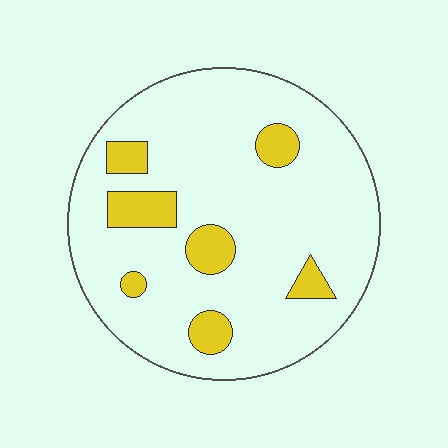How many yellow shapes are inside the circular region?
7.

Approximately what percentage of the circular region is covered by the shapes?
Approximately 15%.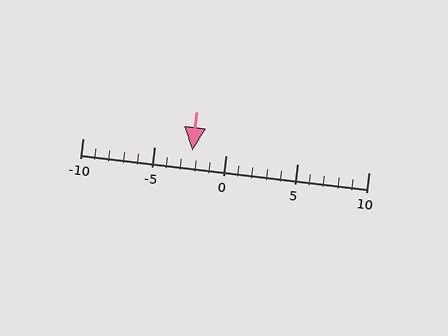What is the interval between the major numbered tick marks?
The major tick marks are spaced 5 units apart.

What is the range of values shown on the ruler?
The ruler shows values from -10 to 10.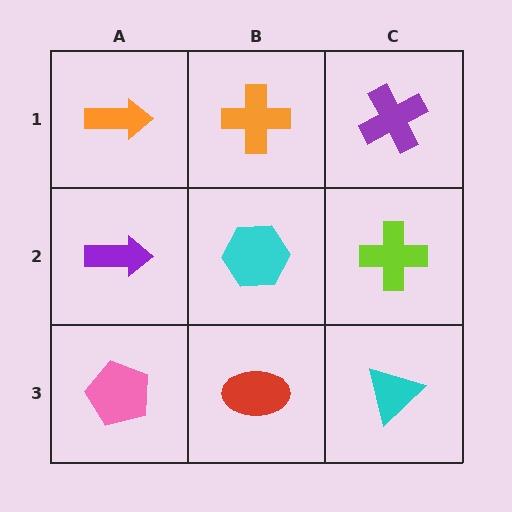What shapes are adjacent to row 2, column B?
An orange cross (row 1, column B), a red ellipse (row 3, column B), a purple arrow (row 2, column A), a lime cross (row 2, column C).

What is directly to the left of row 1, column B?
An orange arrow.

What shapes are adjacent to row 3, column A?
A purple arrow (row 2, column A), a red ellipse (row 3, column B).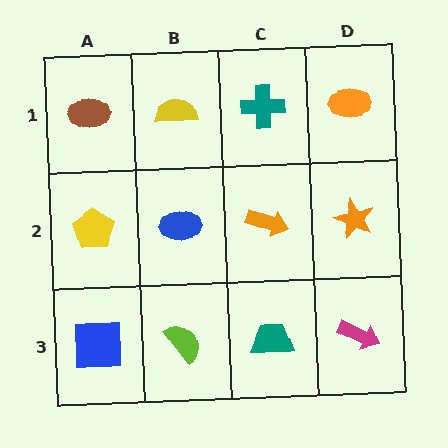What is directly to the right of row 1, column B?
A teal cross.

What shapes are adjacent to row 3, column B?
A blue ellipse (row 2, column B), a blue square (row 3, column A), a teal trapezoid (row 3, column C).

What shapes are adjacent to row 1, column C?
An orange arrow (row 2, column C), a yellow semicircle (row 1, column B), an orange ellipse (row 1, column D).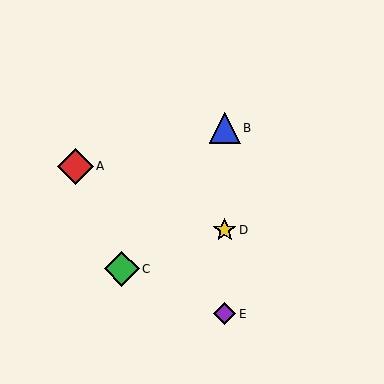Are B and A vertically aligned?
No, B is at x≈225 and A is at x≈76.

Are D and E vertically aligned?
Yes, both are at x≈225.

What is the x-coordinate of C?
Object C is at x≈122.